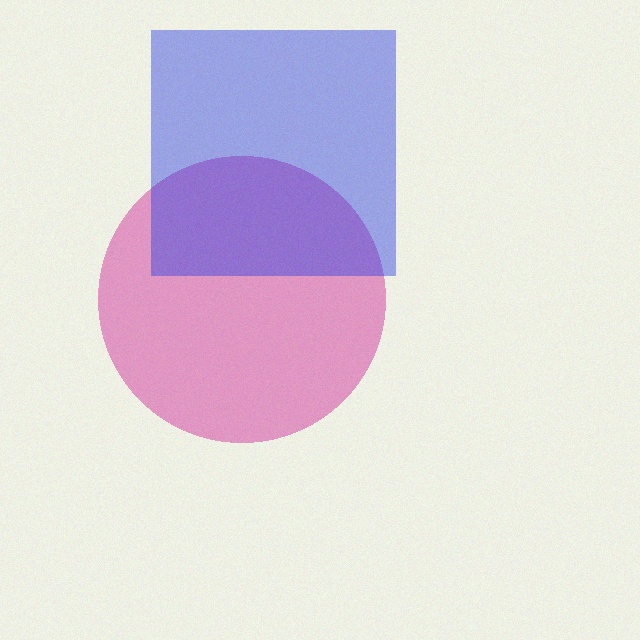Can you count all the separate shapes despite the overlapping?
Yes, there are 2 separate shapes.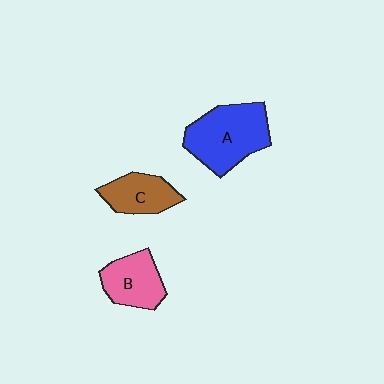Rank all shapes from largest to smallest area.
From largest to smallest: A (blue), B (pink), C (brown).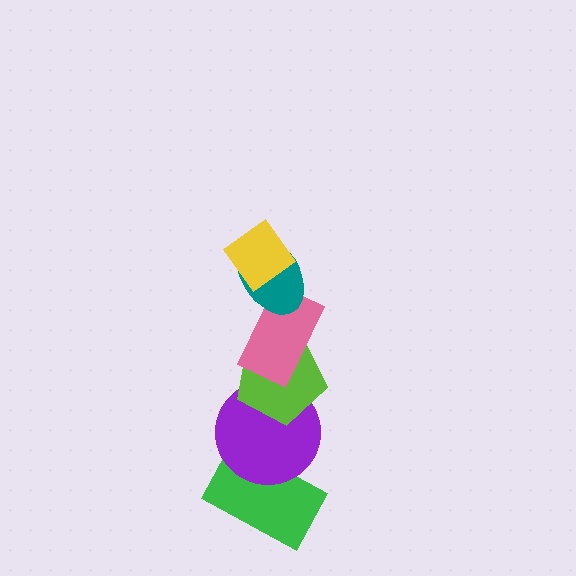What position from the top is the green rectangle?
The green rectangle is 6th from the top.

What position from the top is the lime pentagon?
The lime pentagon is 4th from the top.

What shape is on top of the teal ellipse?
The yellow diamond is on top of the teal ellipse.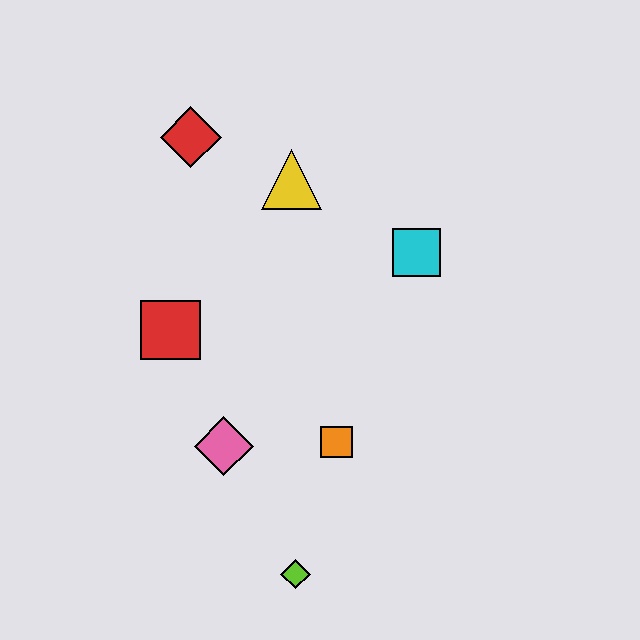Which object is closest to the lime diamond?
The orange square is closest to the lime diamond.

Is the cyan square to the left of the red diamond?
No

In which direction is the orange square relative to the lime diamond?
The orange square is above the lime diamond.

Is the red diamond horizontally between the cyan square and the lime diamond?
No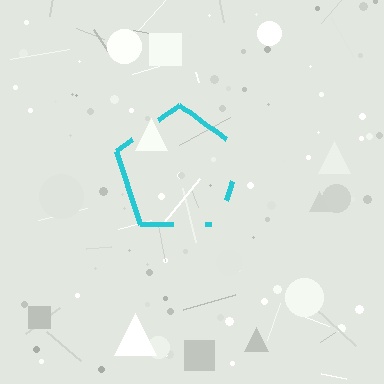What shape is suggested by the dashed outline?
The dashed outline suggests a pentagon.